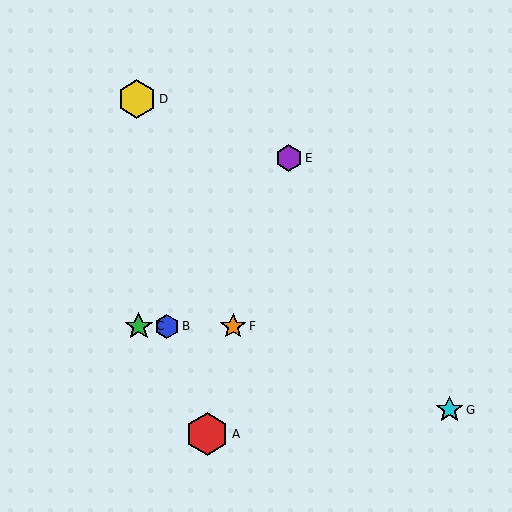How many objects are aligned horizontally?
3 objects (B, C, F) are aligned horizontally.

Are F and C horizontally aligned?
Yes, both are at y≈326.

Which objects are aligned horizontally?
Objects B, C, F are aligned horizontally.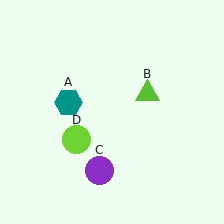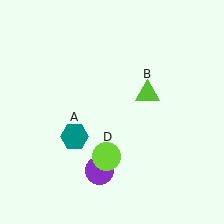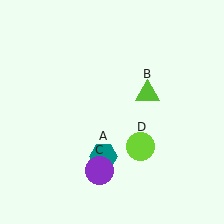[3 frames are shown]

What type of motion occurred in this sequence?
The teal hexagon (object A), lime circle (object D) rotated counterclockwise around the center of the scene.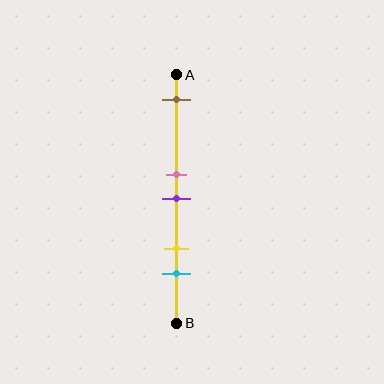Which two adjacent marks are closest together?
The pink and purple marks are the closest adjacent pair.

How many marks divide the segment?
There are 5 marks dividing the segment.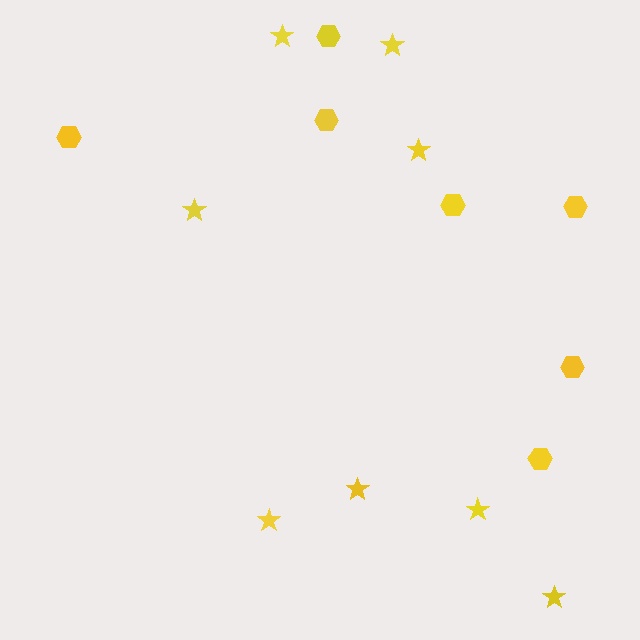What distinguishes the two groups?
There are 2 groups: one group of stars (8) and one group of hexagons (7).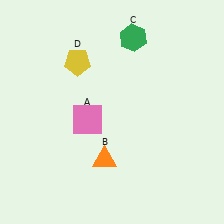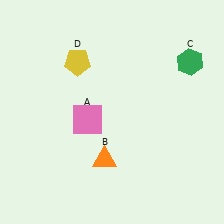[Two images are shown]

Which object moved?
The green hexagon (C) moved right.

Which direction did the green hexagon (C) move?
The green hexagon (C) moved right.